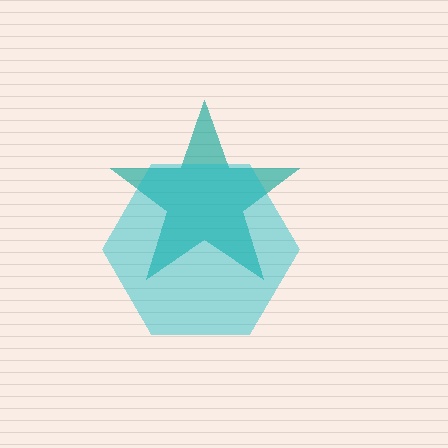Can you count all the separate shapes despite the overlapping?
Yes, there are 2 separate shapes.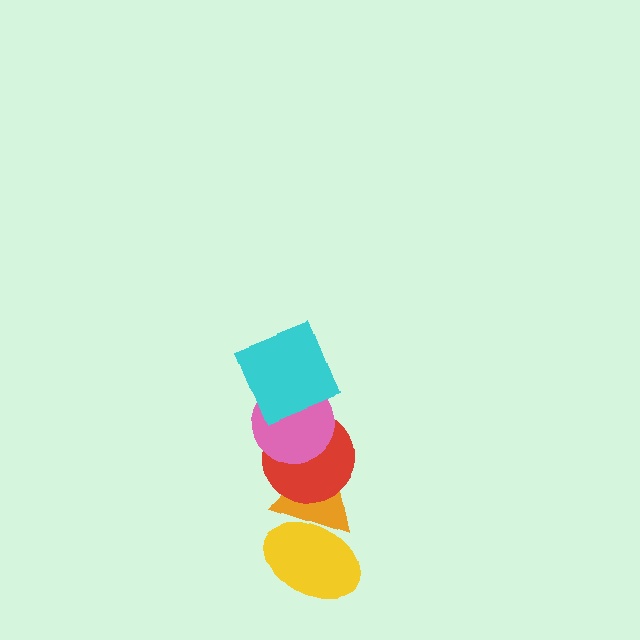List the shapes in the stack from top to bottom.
From top to bottom: the cyan square, the pink circle, the red circle, the orange triangle, the yellow ellipse.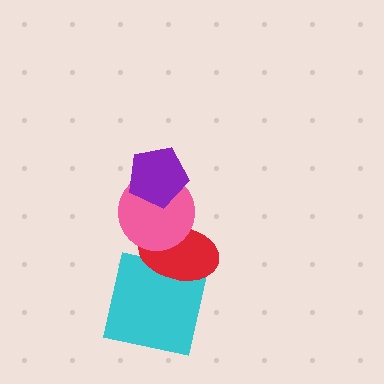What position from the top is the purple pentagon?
The purple pentagon is 1st from the top.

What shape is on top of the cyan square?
The red ellipse is on top of the cyan square.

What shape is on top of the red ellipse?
The pink circle is on top of the red ellipse.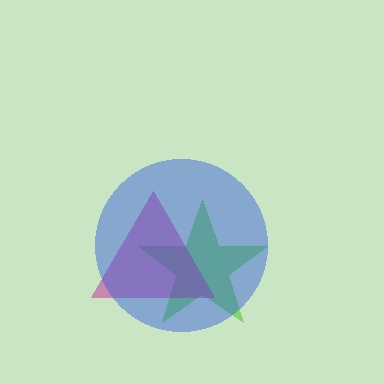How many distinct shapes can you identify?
There are 3 distinct shapes: a lime star, a magenta triangle, a blue circle.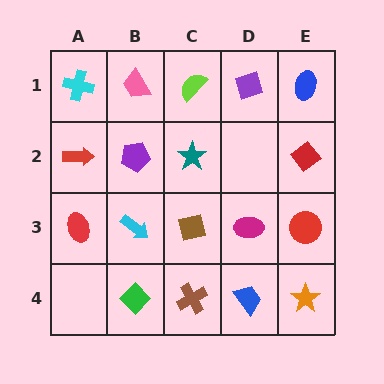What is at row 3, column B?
A cyan arrow.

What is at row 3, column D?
A magenta ellipse.